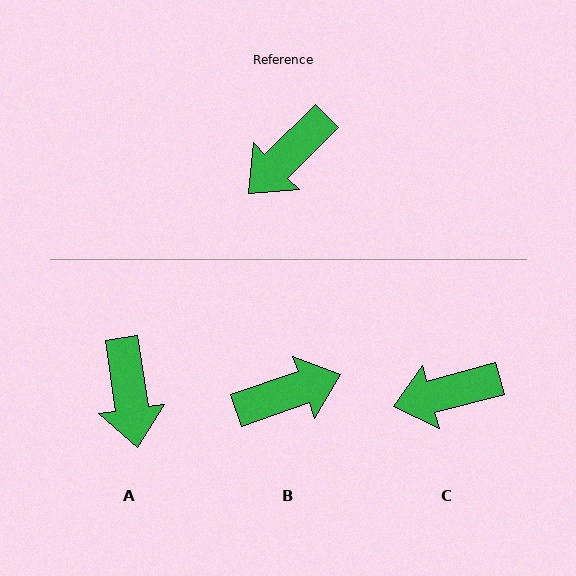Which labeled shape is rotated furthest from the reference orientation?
B, about 155 degrees away.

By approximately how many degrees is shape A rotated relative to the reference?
Approximately 54 degrees counter-clockwise.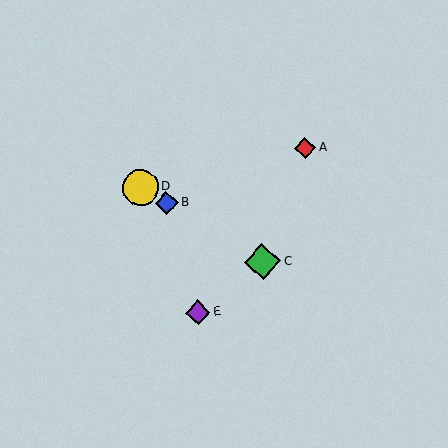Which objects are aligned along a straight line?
Objects B, C, D are aligned along a straight line.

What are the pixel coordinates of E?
Object E is at (198, 312).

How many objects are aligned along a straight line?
3 objects (B, C, D) are aligned along a straight line.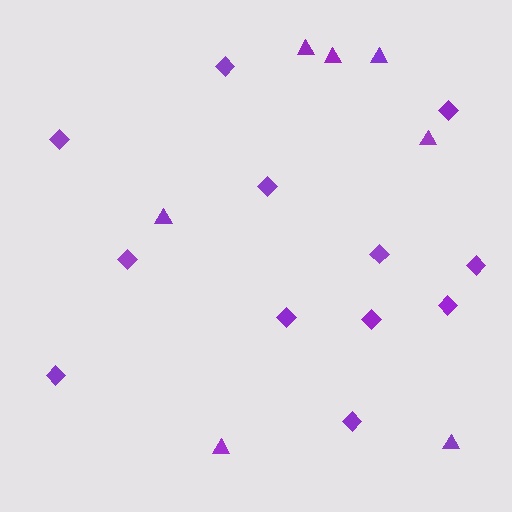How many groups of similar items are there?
There are 2 groups: one group of triangles (7) and one group of diamonds (12).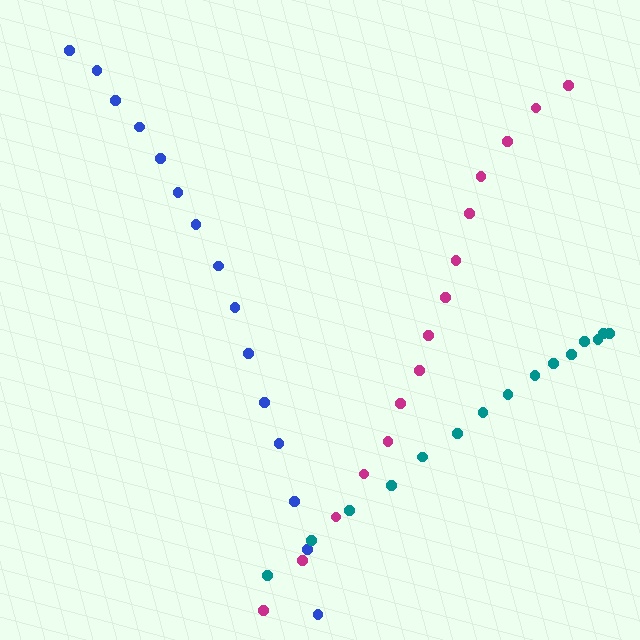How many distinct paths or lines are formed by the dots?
There are 3 distinct paths.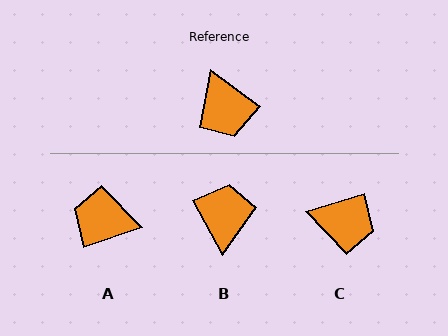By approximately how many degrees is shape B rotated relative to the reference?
Approximately 155 degrees counter-clockwise.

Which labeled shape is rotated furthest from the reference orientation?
B, about 155 degrees away.